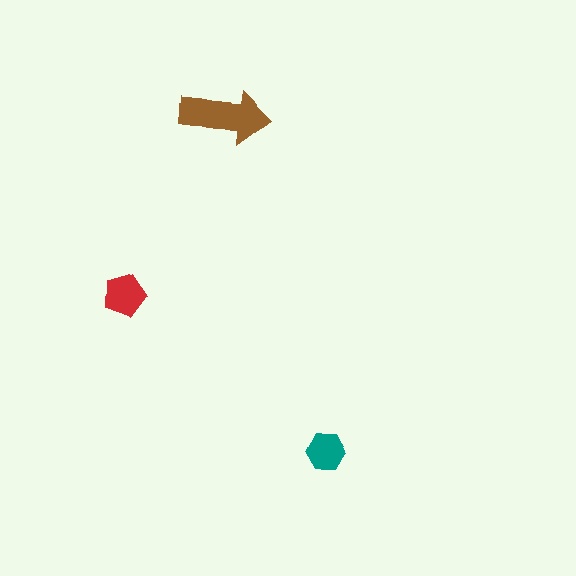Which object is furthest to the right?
The teal hexagon is rightmost.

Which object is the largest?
The brown arrow.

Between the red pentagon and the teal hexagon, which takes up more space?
The red pentagon.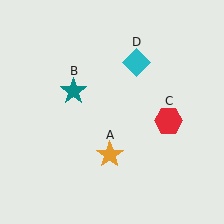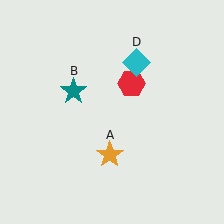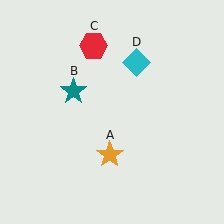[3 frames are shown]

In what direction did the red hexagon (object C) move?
The red hexagon (object C) moved up and to the left.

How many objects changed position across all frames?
1 object changed position: red hexagon (object C).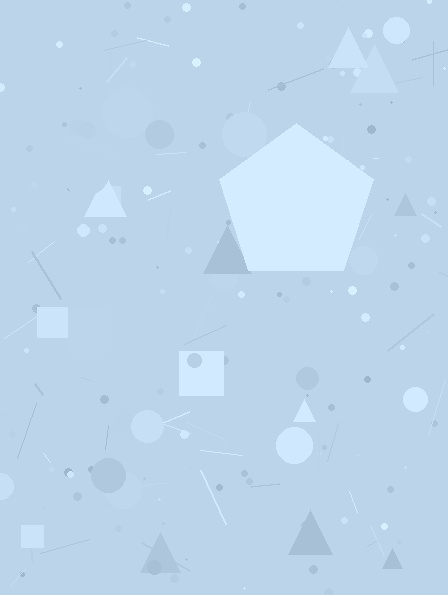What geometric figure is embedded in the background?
A pentagon is embedded in the background.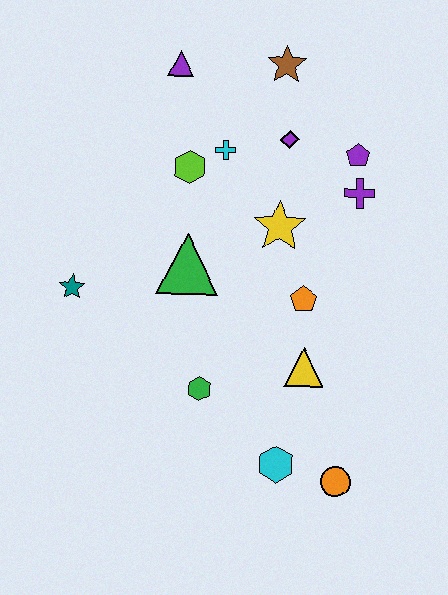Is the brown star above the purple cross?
Yes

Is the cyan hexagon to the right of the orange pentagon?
No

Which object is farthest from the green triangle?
The orange circle is farthest from the green triangle.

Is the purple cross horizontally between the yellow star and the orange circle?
No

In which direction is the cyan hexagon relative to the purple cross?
The cyan hexagon is below the purple cross.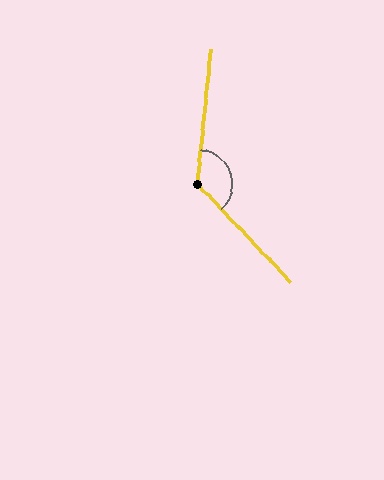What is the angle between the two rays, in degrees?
Approximately 131 degrees.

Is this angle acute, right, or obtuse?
It is obtuse.